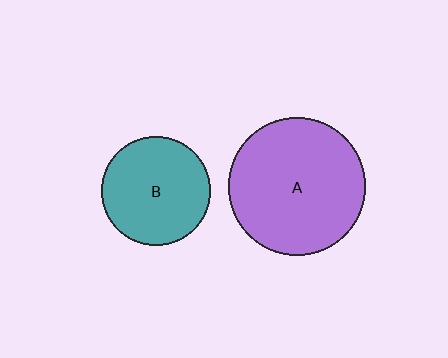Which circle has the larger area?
Circle A (purple).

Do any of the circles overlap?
No, none of the circles overlap.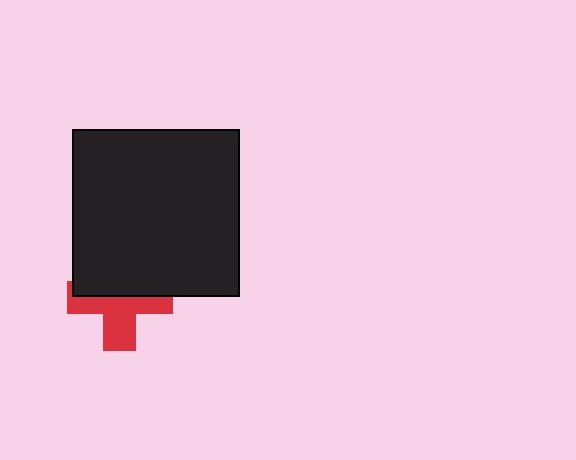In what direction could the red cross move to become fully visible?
The red cross could move down. That would shift it out from behind the black square entirely.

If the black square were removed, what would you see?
You would see the complete red cross.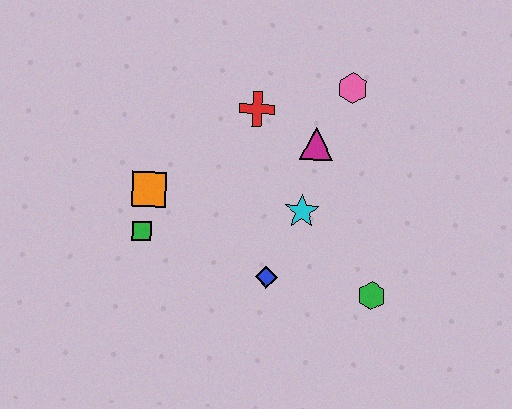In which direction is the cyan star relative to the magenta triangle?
The cyan star is below the magenta triangle.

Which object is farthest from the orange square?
The green hexagon is farthest from the orange square.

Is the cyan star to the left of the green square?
No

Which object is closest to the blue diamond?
The cyan star is closest to the blue diamond.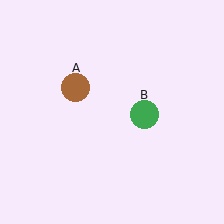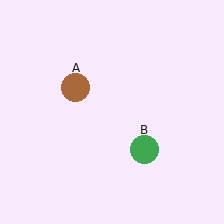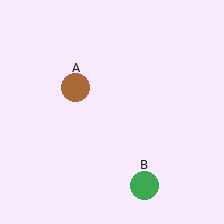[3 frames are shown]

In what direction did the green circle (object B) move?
The green circle (object B) moved down.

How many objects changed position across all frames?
1 object changed position: green circle (object B).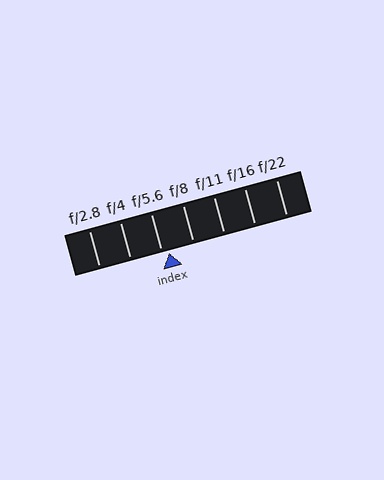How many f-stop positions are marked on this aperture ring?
There are 7 f-stop positions marked.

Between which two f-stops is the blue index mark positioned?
The index mark is between f/5.6 and f/8.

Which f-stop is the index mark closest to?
The index mark is closest to f/5.6.